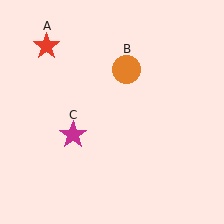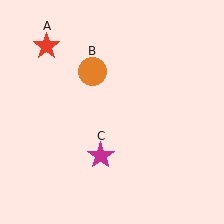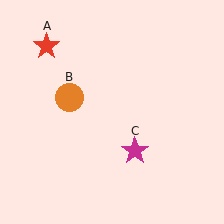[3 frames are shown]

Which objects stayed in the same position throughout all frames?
Red star (object A) remained stationary.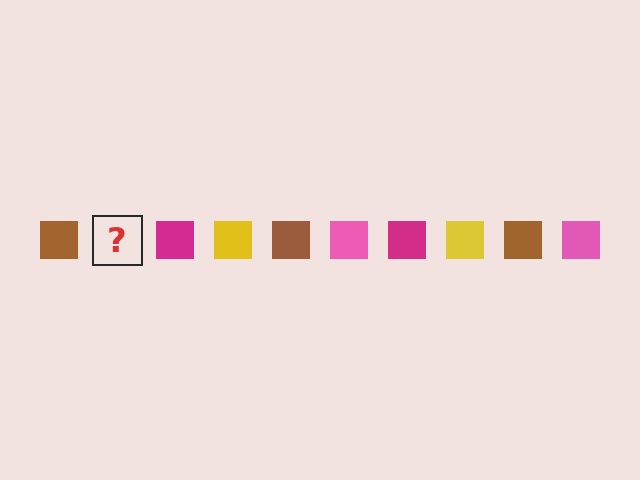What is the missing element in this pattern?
The missing element is a pink square.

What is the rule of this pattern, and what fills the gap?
The rule is that the pattern cycles through brown, pink, magenta, yellow squares. The gap should be filled with a pink square.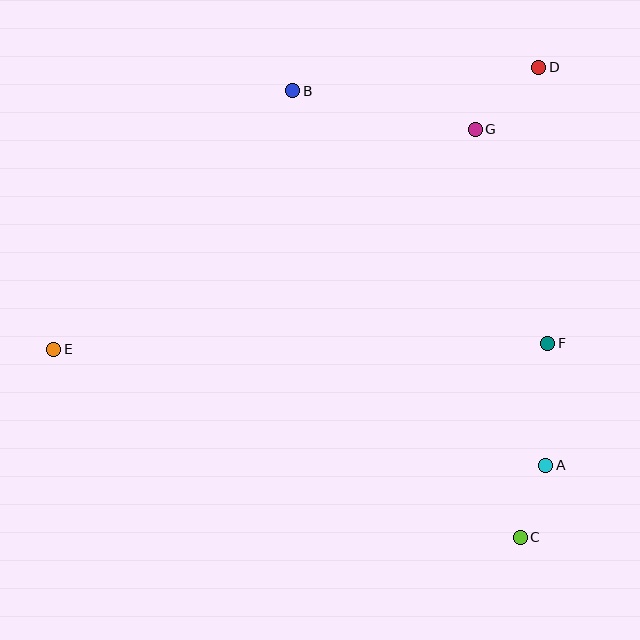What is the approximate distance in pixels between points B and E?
The distance between B and E is approximately 352 pixels.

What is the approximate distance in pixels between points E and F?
The distance between E and F is approximately 494 pixels.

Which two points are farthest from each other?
Points D and E are farthest from each other.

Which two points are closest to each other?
Points A and C are closest to each other.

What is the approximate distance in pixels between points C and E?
The distance between C and E is approximately 503 pixels.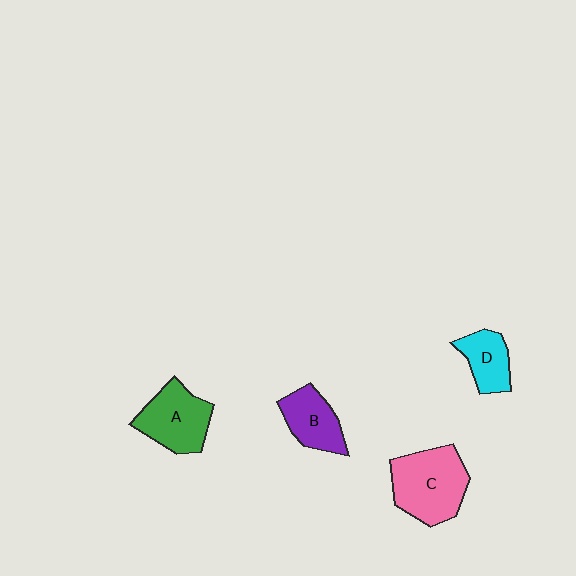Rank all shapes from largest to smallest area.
From largest to smallest: C (pink), A (green), B (purple), D (cyan).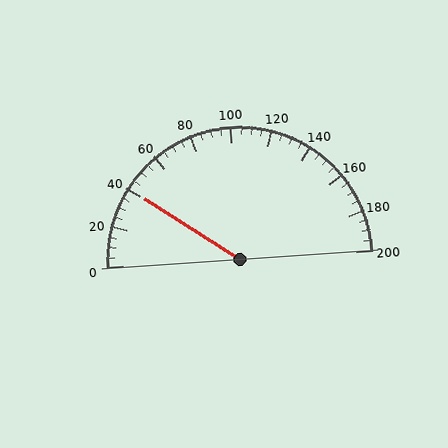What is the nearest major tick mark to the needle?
The nearest major tick mark is 40.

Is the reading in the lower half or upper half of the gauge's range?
The reading is in the lower half of the range (0 to 200).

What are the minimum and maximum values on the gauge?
The gauge ranges from 0 to 200.